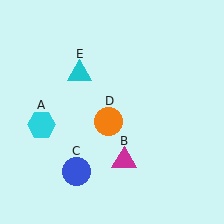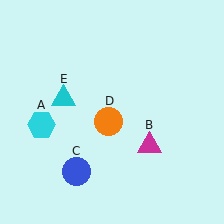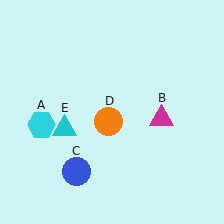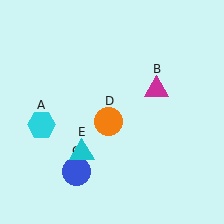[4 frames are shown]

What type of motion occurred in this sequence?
The magenta triangle (object B), cyan triangle (object E) rotated counterclockwise around the center of the scene.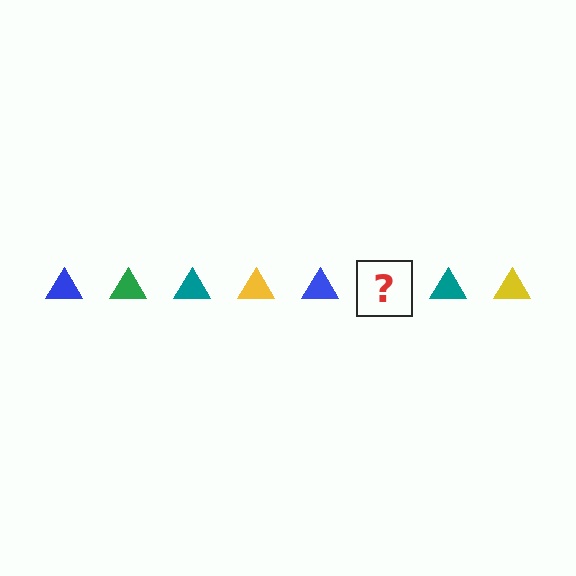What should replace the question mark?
The question mark should be replaced with a green triangle.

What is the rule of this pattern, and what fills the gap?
The rule is that the pattern cycles through blue, green, teal, yellow triangles. The gap should be filled with a green triangle.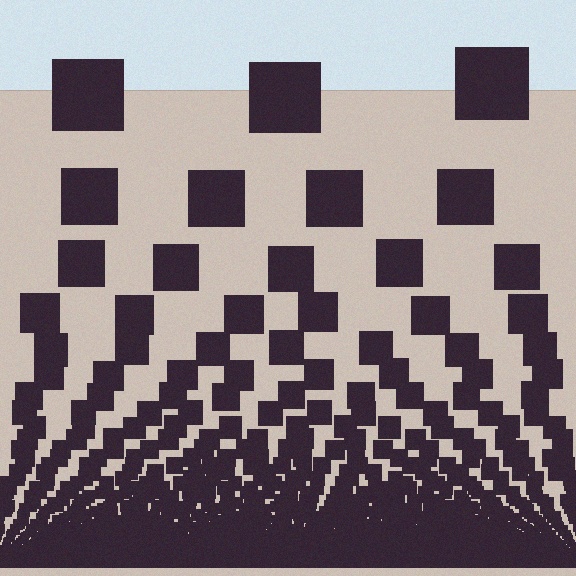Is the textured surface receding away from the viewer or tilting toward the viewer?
The surface appears to tilt toward the viewer. Texture elements get larger and sparser toward the top.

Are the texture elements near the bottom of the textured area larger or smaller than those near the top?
Smaller. The gradient is inverted — elements near the bottom are smaller and denser.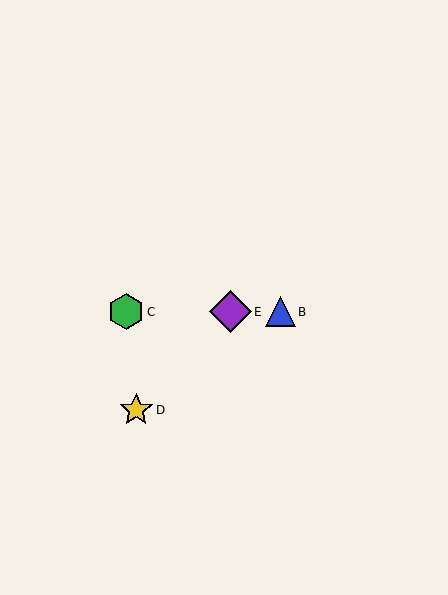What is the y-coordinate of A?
Object A is at y≈312.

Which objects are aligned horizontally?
Objects A, B, C, E are aligned horizontally.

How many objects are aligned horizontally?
4 objects (A, B, C, E) are aligned horizontally.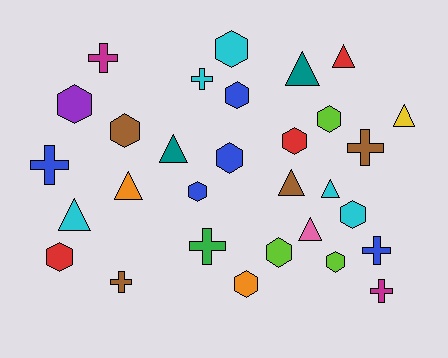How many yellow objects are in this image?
There is 1 yellow object.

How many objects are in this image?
There are 30 objects.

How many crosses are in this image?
There are 8 crosses.